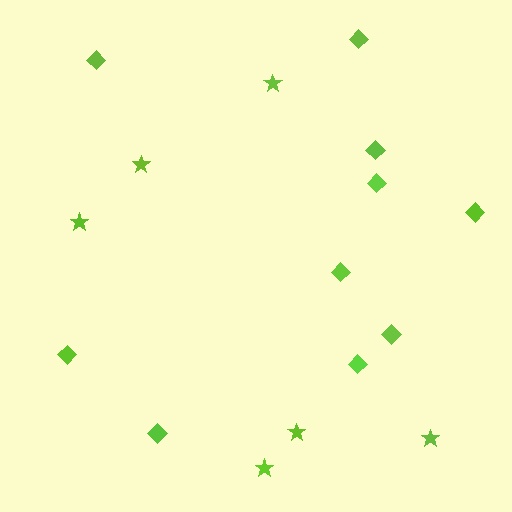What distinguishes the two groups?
There are 2 groups: one group of stars (6) and one group of diamonds (10).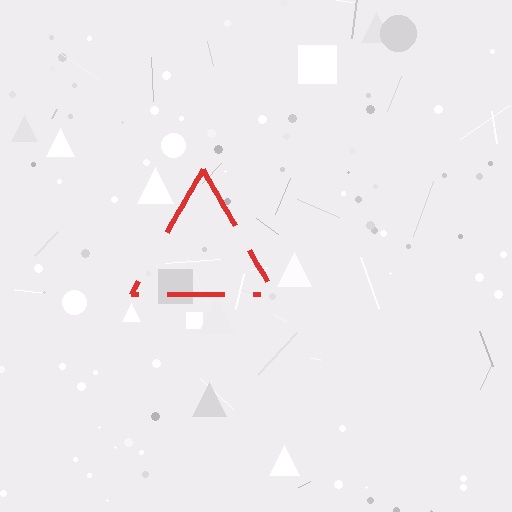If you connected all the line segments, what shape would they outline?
They would outline a triangle.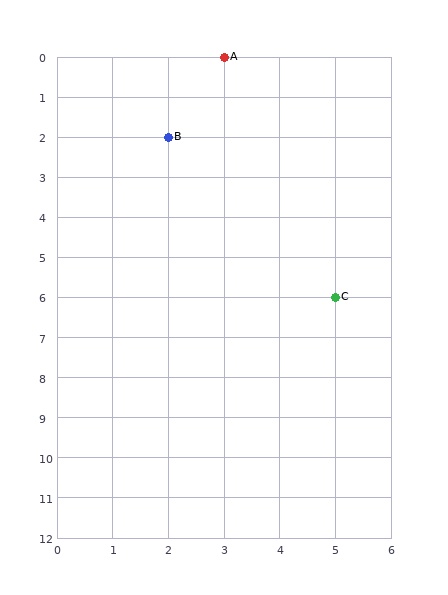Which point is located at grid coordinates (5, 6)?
Point C is at (5, 6).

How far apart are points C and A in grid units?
Points C and A are 2 columns and 6 rows apart (about 6.3 grid units diagonally).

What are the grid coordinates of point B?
Point B is at grid coordinates (2, 2).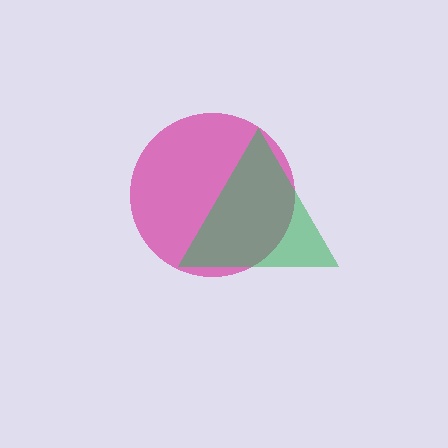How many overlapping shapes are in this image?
There are 2 overlapping shapes in the image.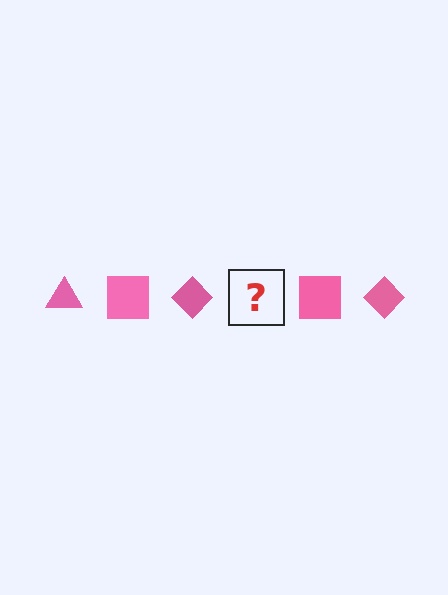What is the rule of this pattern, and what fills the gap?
The rule is that the pattern cycles through triangle, square, diamond shapes in pink. The gap should be filled with a pink triangle.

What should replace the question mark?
The question mark should be replaced with a pink triangle.